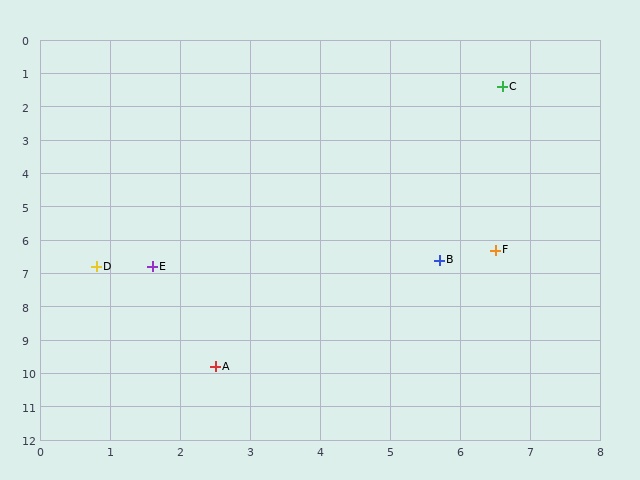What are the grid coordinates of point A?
Point A is at approximately (2.5, 9.8).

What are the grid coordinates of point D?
Point D is at approximately (0.8, 6.8).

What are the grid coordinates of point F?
Point F is at approximately (6.5, 6.3).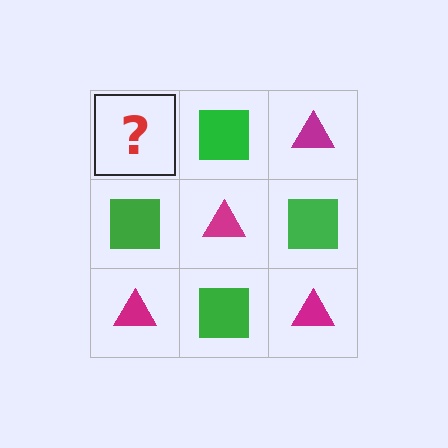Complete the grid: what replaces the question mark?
The question mark should be replaced with a magenta triangle.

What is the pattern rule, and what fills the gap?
The rule is that it alternates magenta triangle and green square in a checkerboard pattern. The gap should be filled with a magenta triangle.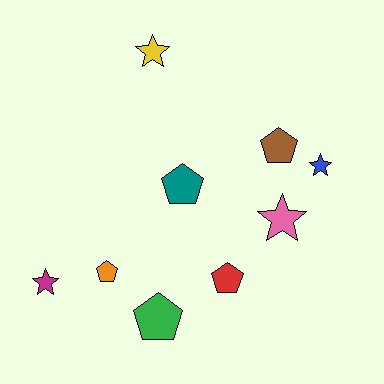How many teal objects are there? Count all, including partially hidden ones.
There is 1 teal object.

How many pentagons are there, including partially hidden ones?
There are 5 pentagons.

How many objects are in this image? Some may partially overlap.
There are 9 objects.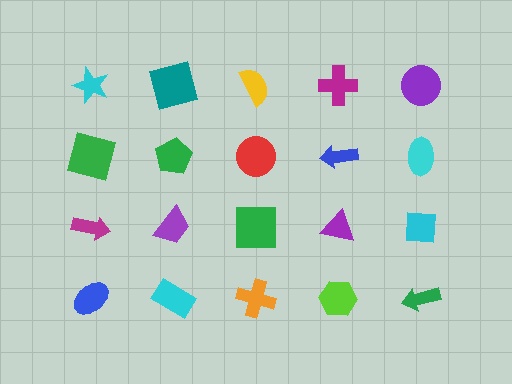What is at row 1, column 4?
A magenta cross.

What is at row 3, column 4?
A purple triangle.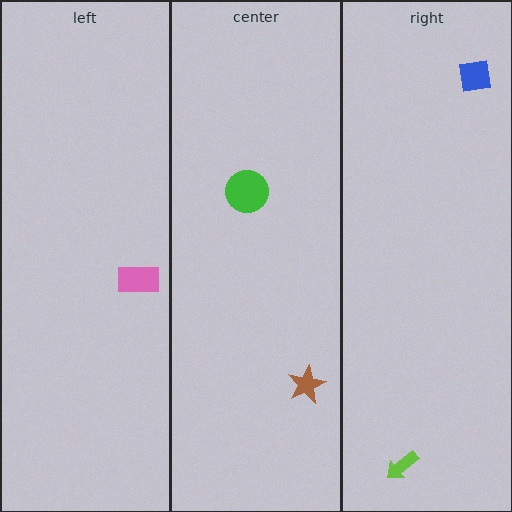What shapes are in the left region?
The pink rectangle.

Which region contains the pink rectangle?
The left region.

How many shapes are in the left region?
1.